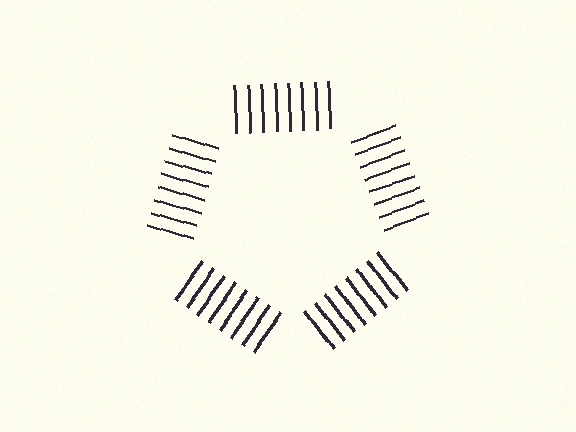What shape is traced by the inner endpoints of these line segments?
An illusory pentagon — the line segments terminate on its edges but no continuous stroke is drawn.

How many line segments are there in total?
40 — 8 along each of the 5 edges.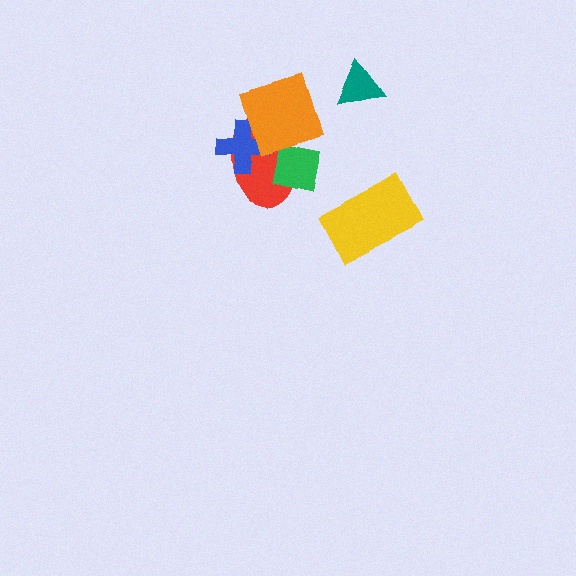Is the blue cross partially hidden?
Yes, it is partially covered by another shape.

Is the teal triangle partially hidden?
No, no other shape covers it.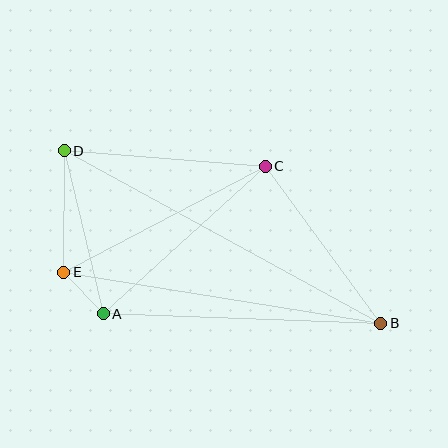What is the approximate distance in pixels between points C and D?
The distance between C and D is approximately 202 pixels.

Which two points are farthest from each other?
Points B and D are farthest from each other.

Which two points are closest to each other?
Points A and E are closest to each other.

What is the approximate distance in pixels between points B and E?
The distance between B and E is approximately 321 pixels.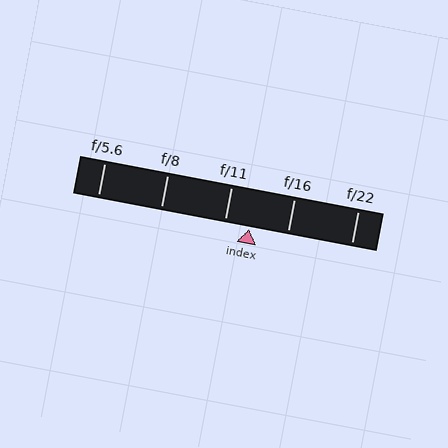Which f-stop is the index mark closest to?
The index mark is closest to f/11.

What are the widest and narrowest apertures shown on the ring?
The widest aperture shown is f/5.6 and the narrowest is f/22.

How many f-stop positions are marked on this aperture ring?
There are 5 f-stop positions marked.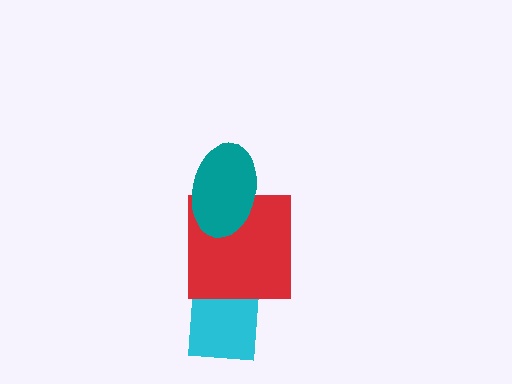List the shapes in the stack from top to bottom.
From top to bottom: the teal ellipse, the red square, the cyan rectangle.